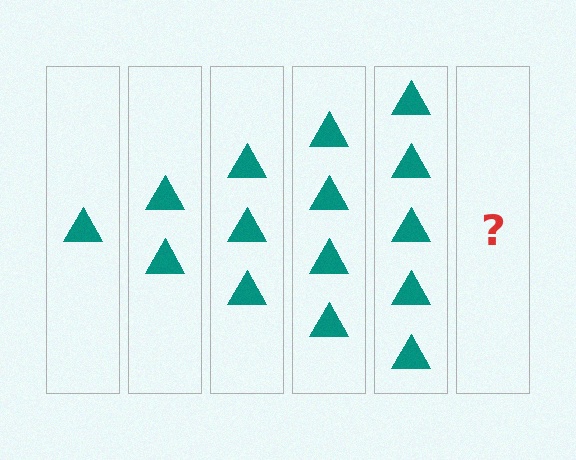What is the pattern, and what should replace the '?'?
The pattern is that each step adds one more triangle. The '?' should be 6 triangles.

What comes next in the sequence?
The next element should be 6 triangles.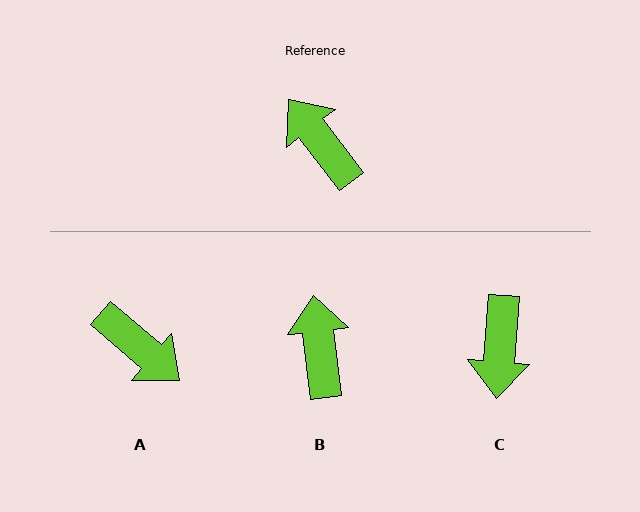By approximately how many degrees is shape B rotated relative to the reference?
Approximately 31 degrees clockwise.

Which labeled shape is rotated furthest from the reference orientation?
A, about 168 degrees away.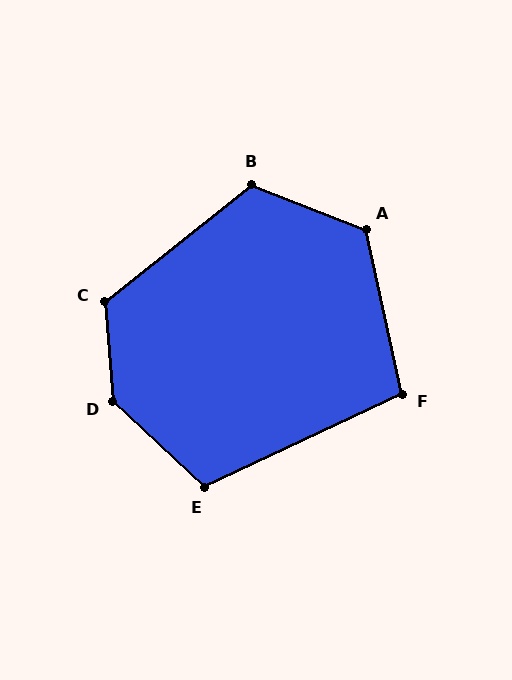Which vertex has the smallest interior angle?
F, at approximately 103 degrees.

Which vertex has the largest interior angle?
D, at approximately 138 degrees.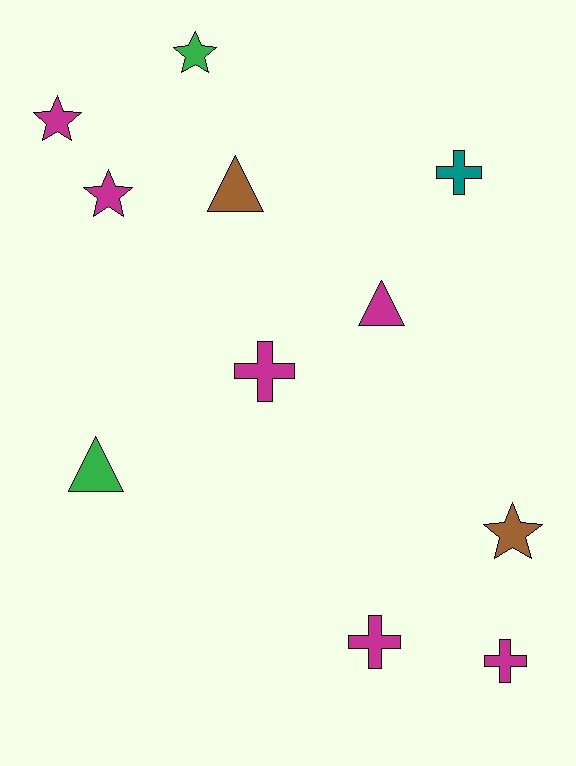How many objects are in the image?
There are 11 objects.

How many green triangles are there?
There is 1 green triangle.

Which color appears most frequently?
Magenta, with 6 objects.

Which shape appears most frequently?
Cross, with 4 objects.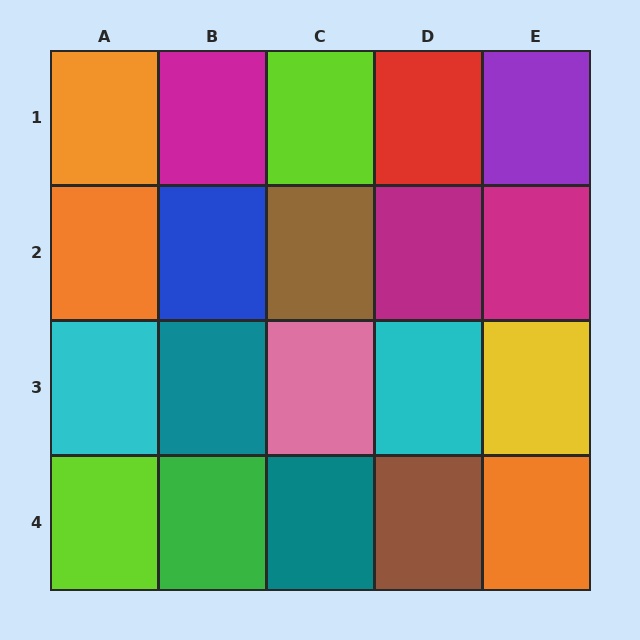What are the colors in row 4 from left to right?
Lime, green, teal, brown, orange.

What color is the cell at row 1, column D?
Red.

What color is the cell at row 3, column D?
Cyan.